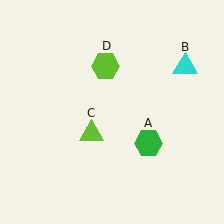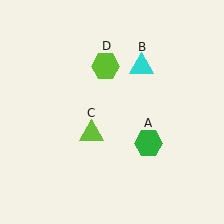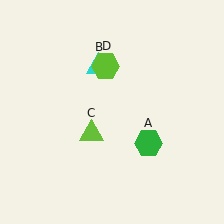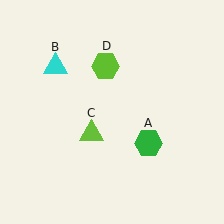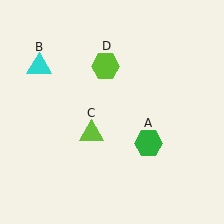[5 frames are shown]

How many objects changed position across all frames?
1 object changed position: cyan triangle (object B).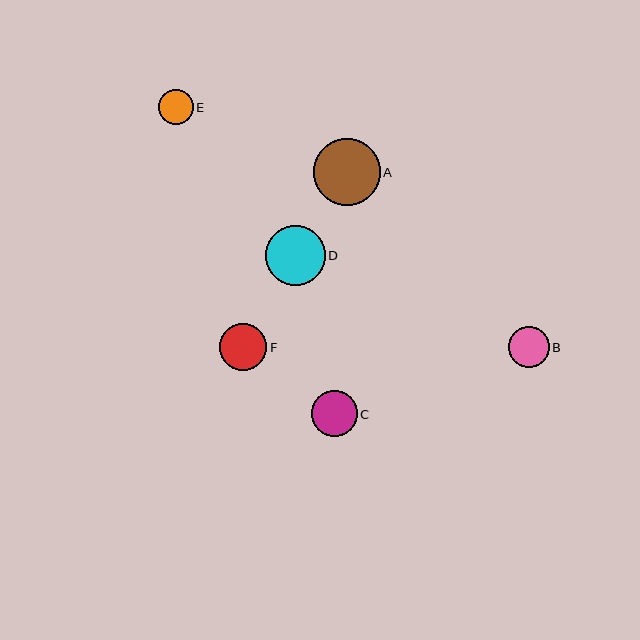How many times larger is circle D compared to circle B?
Circle D is approximately 1.5 times the size of circle B.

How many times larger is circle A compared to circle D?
Circle A is approximately 1.1 times the size of circle D.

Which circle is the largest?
Circle A is the largest with a size of approximately 67 pixels.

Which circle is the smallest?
Circle E is the smallest with a size of approximately 35 pixels.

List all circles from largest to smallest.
From largest to smallest: A, D, F, C, B, E.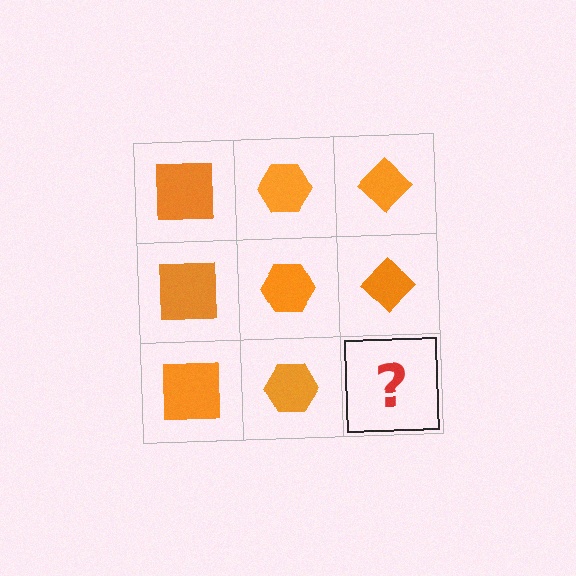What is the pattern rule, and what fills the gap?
The rule is that each column has a consistent shape. The gap should be filled with an orange diamond.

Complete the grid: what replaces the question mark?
The question mark should be replaced with an orange diamond.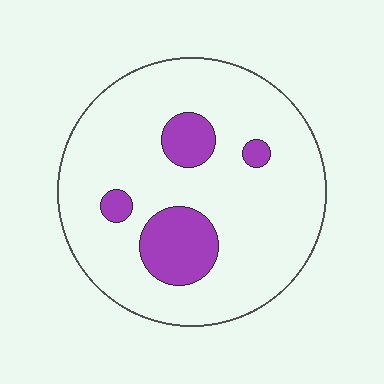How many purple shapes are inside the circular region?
4.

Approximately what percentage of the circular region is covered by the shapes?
Approximately 15%.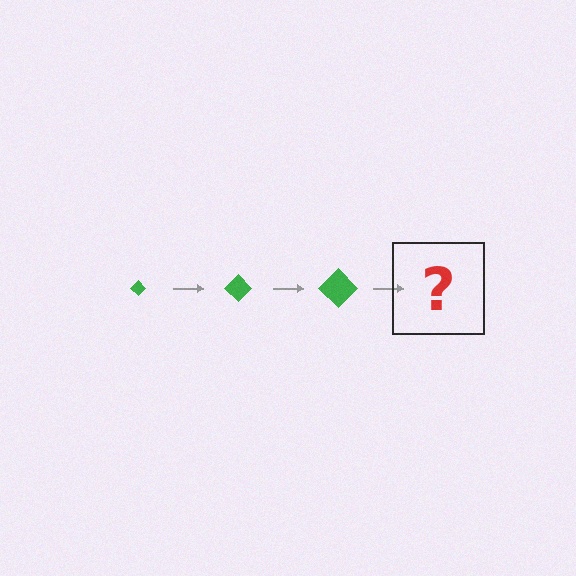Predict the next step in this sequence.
The next step is a green diamond, larger than the previous one.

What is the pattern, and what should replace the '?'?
The pattern is that the diamond gets progressively larger each step. The '?' should be a green diamond, larger than the previous one.